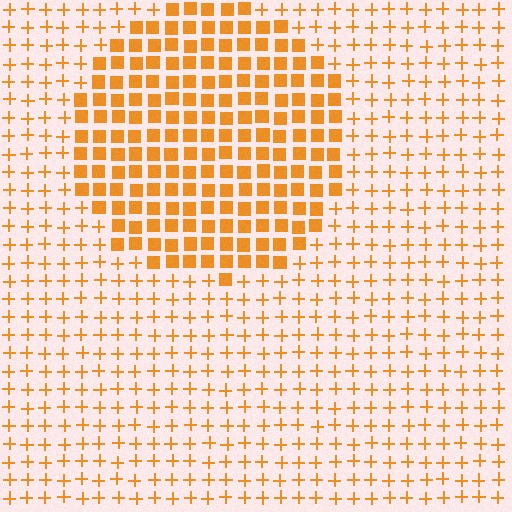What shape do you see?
I see a circle.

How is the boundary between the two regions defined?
The boundary is defined by a change in element shape: squares inside vs. plus signs outside. All elements share the same color and spacing.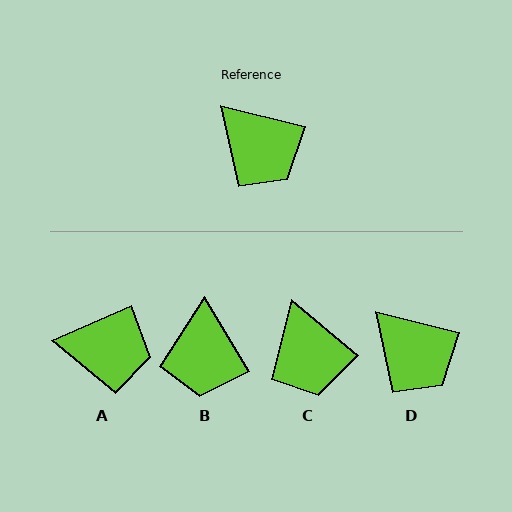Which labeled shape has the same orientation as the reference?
D.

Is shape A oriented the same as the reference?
No, it is off by about 38 degrees.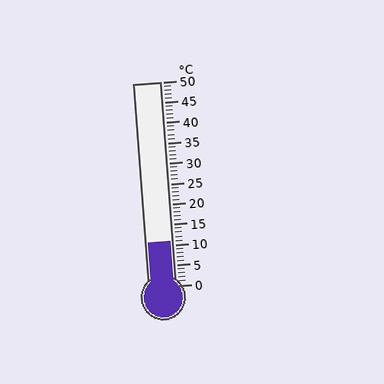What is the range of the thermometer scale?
The thermometer scale ranges from 0°C to 50°C.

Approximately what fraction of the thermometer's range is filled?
The thermometer is filled to approximately 20% of its range.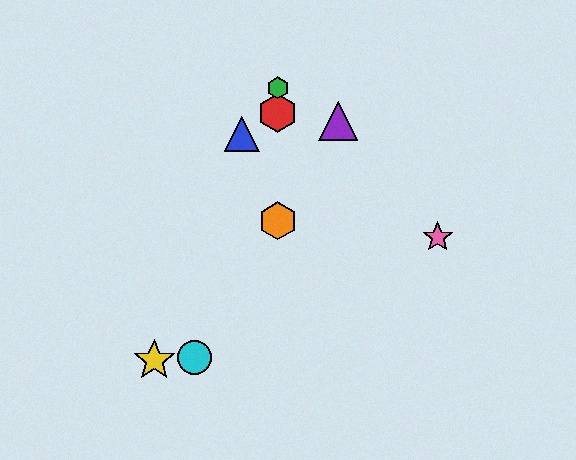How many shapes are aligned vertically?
3 shapes (the red hexagon, the green hexagon, the orange hexagon) are aligned vertically.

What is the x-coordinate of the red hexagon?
The red hexagon is at x≈278.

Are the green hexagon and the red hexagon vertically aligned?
Yes, both are at x≈278.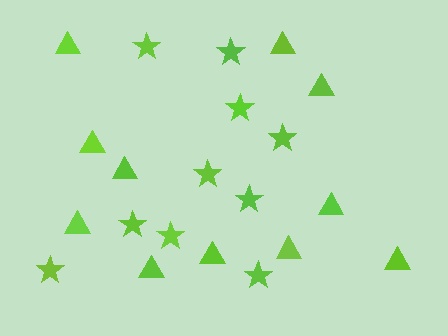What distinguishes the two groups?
There are 2 groups: one group of triangles (11) and one group of stars (10).